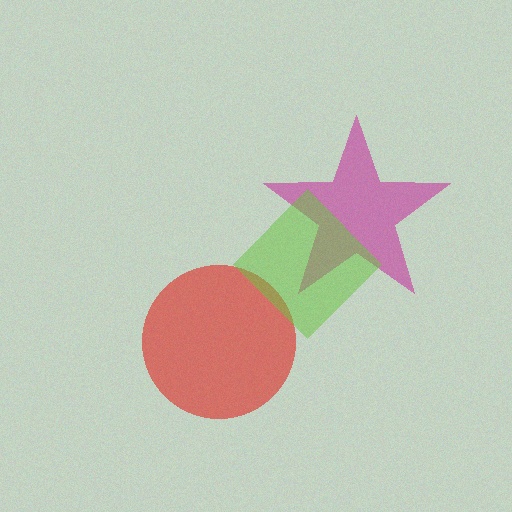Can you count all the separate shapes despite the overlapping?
Yes, there are 3 separate shapes.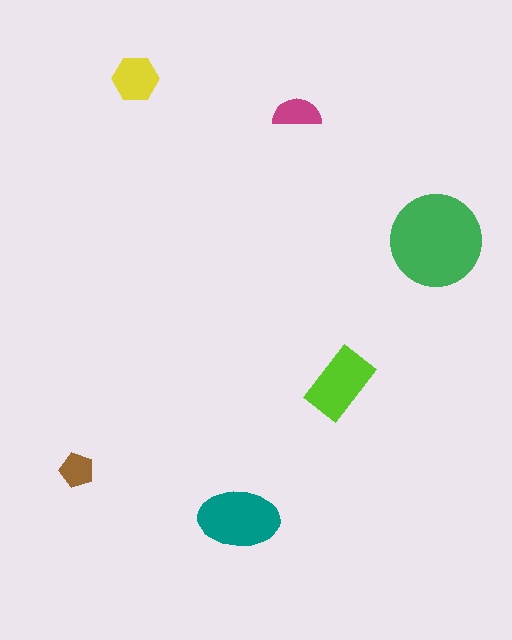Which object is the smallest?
The brown pentagon.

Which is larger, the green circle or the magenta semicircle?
The green circle.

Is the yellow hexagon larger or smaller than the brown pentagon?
Larger.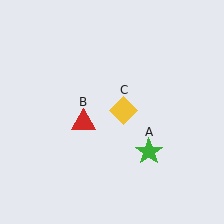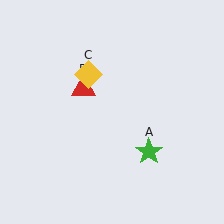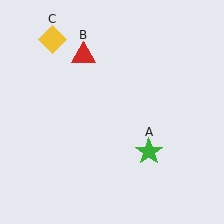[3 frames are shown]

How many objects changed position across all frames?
2 objects changed position: red triangle (object B), yellow diamond (object C).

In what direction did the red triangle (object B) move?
The red triangle (object B) moved up.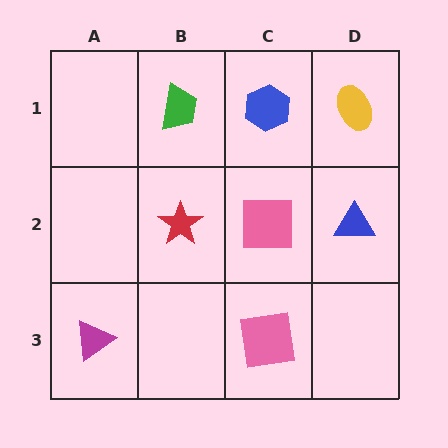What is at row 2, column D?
A blue triangle.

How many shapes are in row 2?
3 shapes.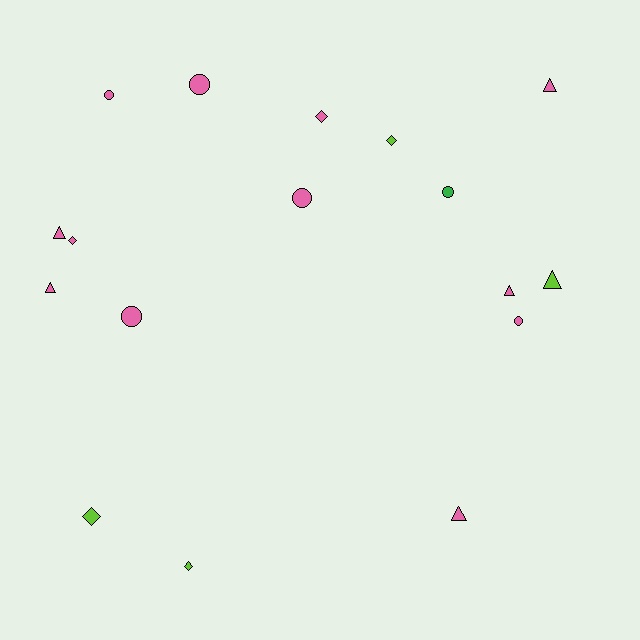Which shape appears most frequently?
Circle, with 6 objects.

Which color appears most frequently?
Pink, with 12 objects.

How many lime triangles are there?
There is 1 lime triangle.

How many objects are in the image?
There are 17 objects.